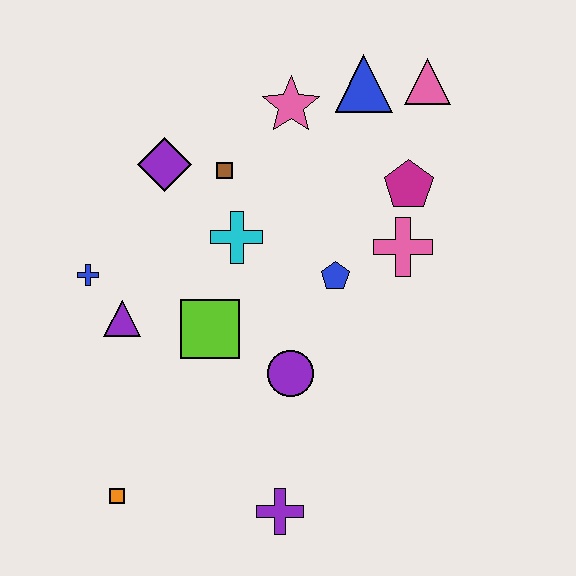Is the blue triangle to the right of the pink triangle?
No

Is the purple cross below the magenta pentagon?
Yes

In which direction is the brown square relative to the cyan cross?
The brown square is above the cyan cross.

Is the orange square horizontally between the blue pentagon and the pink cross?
No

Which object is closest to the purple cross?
The purple circle is closest to the purple cross.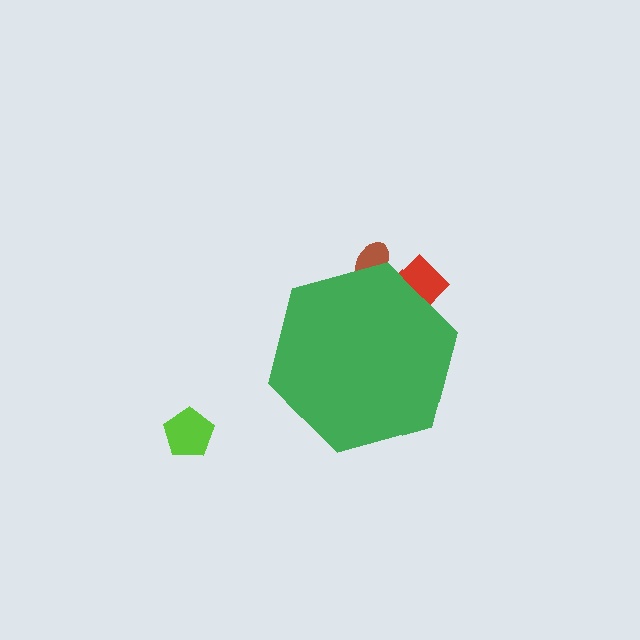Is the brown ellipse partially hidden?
Yes, the brown ellipse is partially hidden behind the green hexagon.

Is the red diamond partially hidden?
Yes, the red diamond is partially hidden behind the green hexagon.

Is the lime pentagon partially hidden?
No, the lime pentagon is fully visible.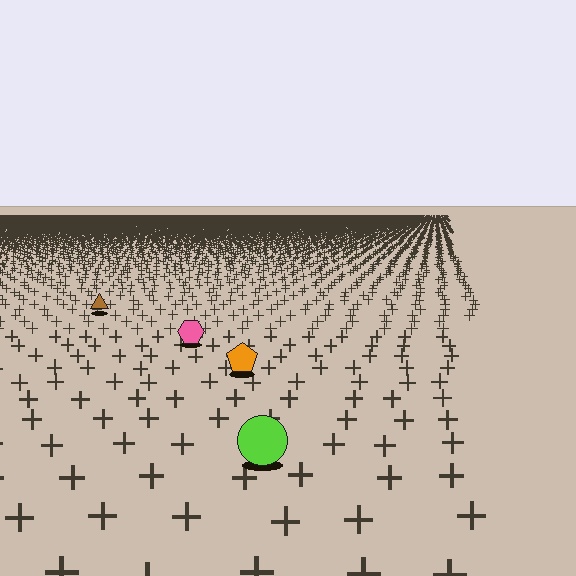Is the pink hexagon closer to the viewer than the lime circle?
No. The lime circle is closer — you can tell from the texture gradient: the ground texture is coarser near it.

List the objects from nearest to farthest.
From nearest to farthest: the lime circle, the orange pentagon, the pink hexagon, the brown triangle.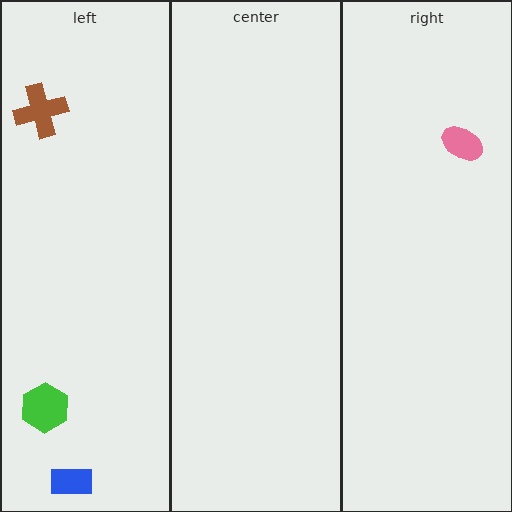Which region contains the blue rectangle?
The left region.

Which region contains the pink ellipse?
The right region.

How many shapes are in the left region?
3.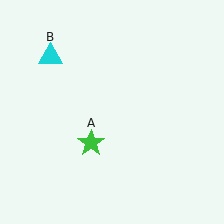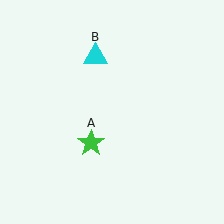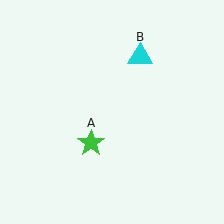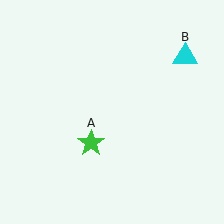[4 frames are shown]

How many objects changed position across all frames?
1 object changed position: cyan triangle (object B).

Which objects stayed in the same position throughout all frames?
Green star (object A) remained stationary.